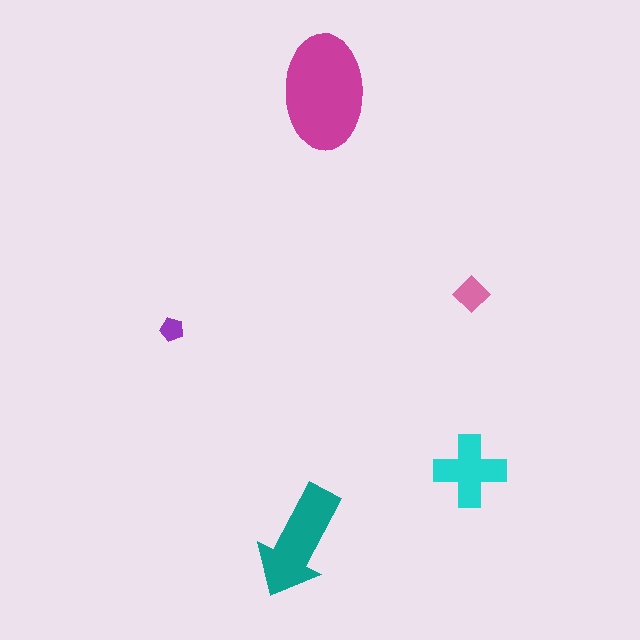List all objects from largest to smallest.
The magenta ellipse, the teal arrow, the cyan cross, the pink diamond, the purple pentagon.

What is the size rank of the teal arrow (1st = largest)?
2nd.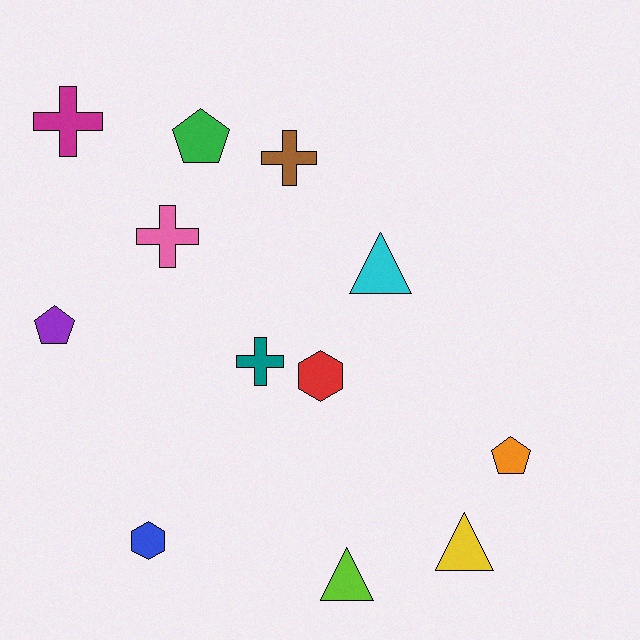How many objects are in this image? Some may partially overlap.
There are 12 objects.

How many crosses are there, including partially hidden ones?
There are 4 crosses.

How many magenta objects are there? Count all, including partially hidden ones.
There is 1 magenta object.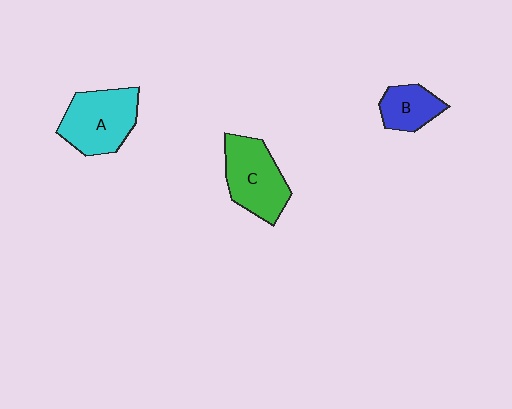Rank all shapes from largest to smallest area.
From largest to smallest: A (cyan), C (green), B (blue).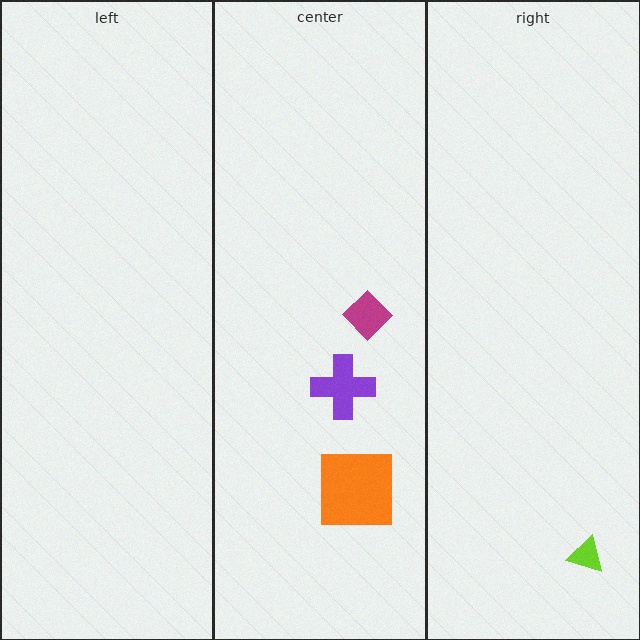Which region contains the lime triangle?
The right region.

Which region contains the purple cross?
The center region.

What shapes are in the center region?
The magenta diamond, the purple cross, the orange square.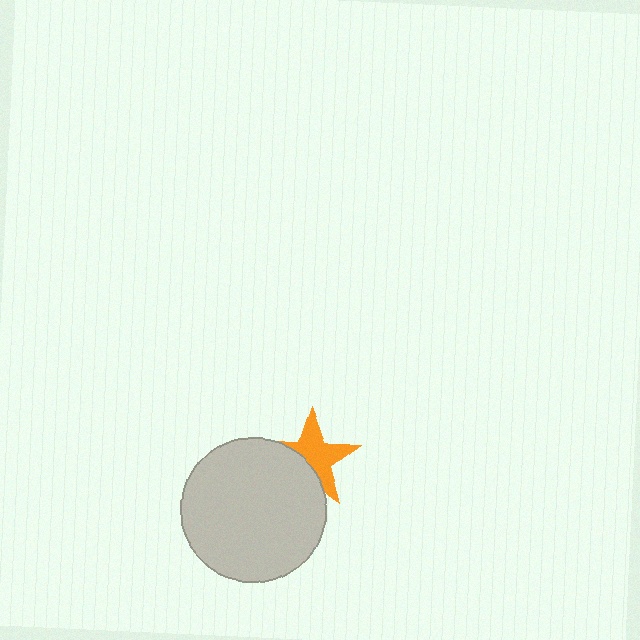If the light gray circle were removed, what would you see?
You would see the complete orange star.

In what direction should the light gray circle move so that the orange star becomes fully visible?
The light gray circle should move toward the lower-left. That is the shortest direction to clear the overlap and leave the orange star fully visible.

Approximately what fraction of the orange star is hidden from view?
Roughly 40% of the orange star is hidden behind the light gray circle.